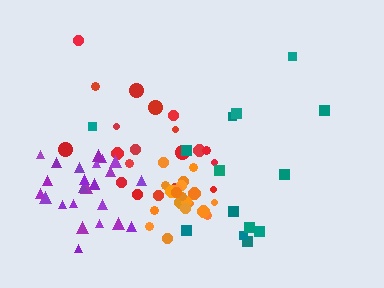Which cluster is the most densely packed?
Orange.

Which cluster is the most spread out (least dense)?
Teal.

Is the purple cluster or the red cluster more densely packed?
Purple.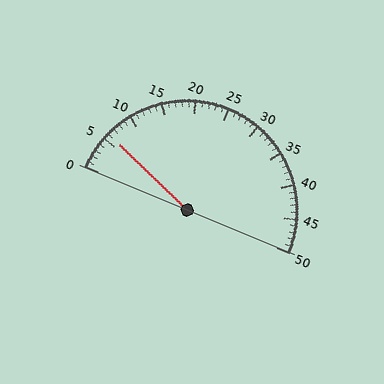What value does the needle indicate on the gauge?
The needle indicates approximately 6.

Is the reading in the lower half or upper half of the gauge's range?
The reading is in the lower half of the range (0 to 50).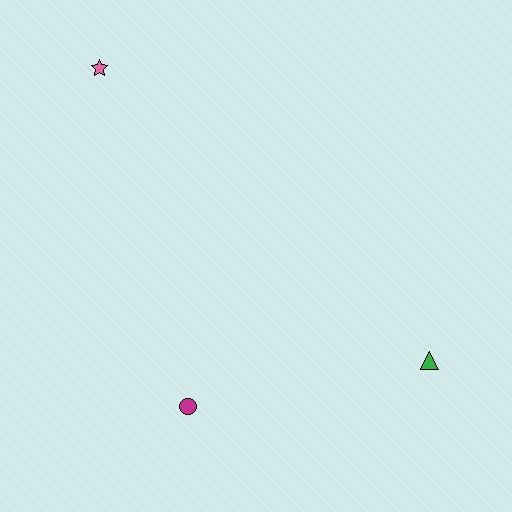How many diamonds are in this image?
There are no diamonds.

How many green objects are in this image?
There is 1 green object.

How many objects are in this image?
There are 3 objects.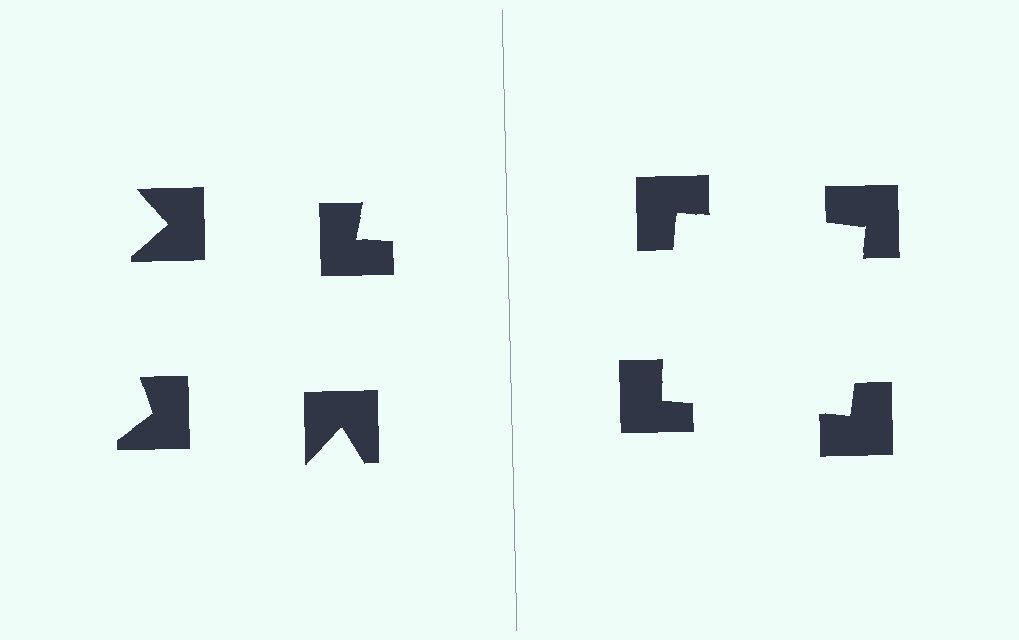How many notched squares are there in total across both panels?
8 — 4 on each side.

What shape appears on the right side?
An illusory square.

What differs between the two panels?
The notched squares are positioned identically on both sides; only the wedge orientations differ. On the right they align to a square; on the left they are misaligned.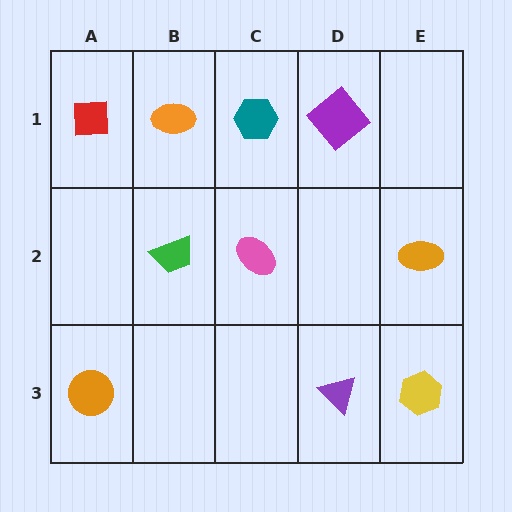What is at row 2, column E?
An orange ellipse.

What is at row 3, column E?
A yellow hexagon.